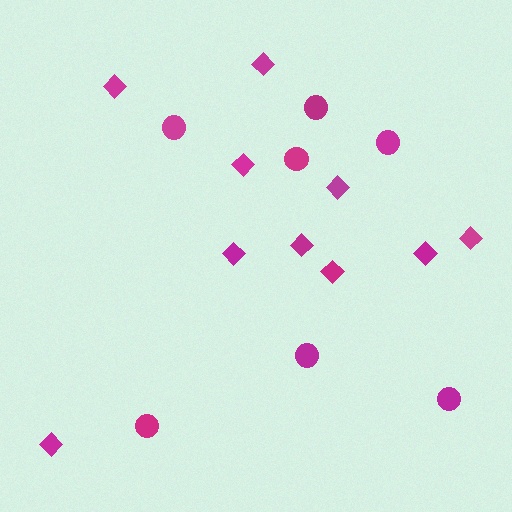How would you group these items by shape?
There are 2 groups: one group of diamonds (10) and one group of circles (7).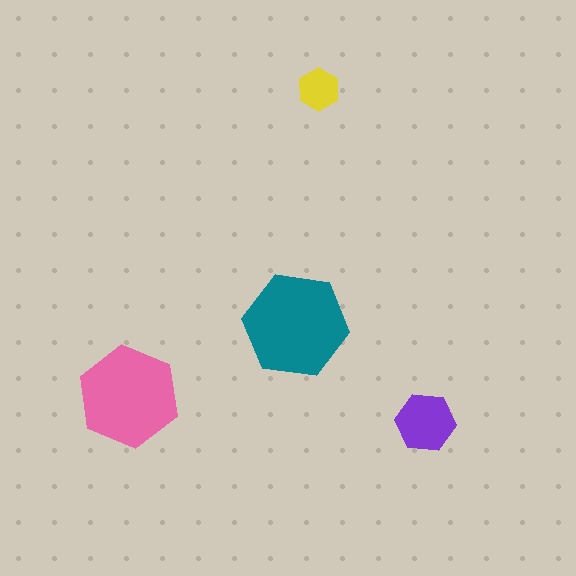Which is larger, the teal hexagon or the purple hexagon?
The teal one.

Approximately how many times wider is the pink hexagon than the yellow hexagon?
About 2.5 times wider.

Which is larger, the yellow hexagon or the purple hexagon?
The purple one.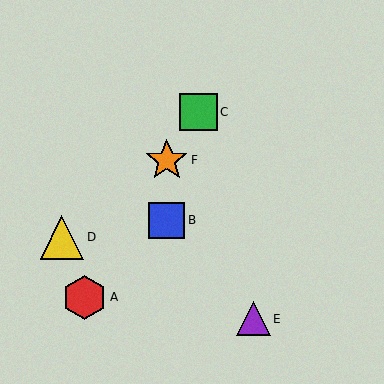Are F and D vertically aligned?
No, F is at x≈167 and D is at x≈62.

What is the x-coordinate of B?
Object B is at x≈167.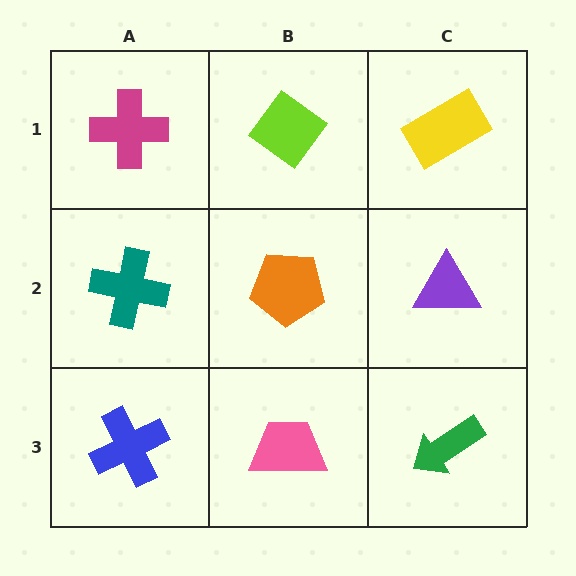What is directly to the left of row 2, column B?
A teal cross.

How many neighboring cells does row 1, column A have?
2.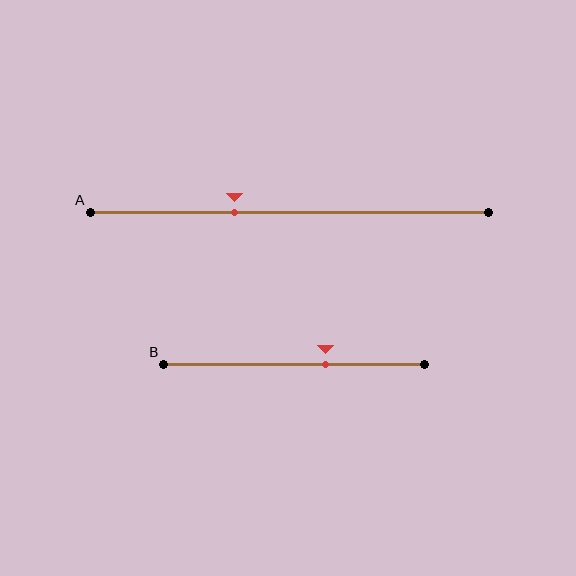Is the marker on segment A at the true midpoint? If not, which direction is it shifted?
No, the marker on segment A is shifted to the left by about 14% of the segment length.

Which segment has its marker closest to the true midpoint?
Segment B has its marker closest to the true midpoint.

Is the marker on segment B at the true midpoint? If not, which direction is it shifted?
No, the marker on segment B is shifted to the right by about 12% of the segment length.